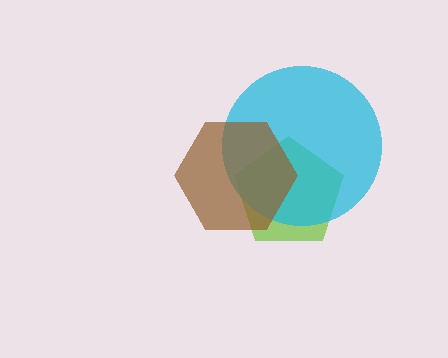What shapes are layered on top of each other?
The layered shapes are: a lime pentagon, a cyan circle, a brown hexagon.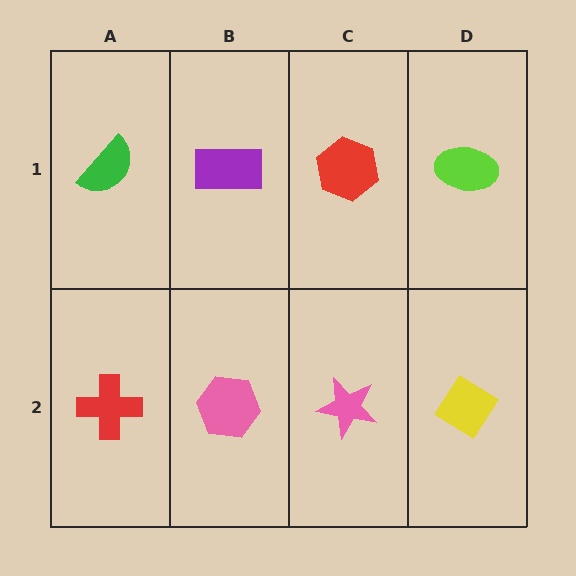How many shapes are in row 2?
4 shapes.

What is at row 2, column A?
A red cross.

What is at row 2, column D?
A yellow diamond.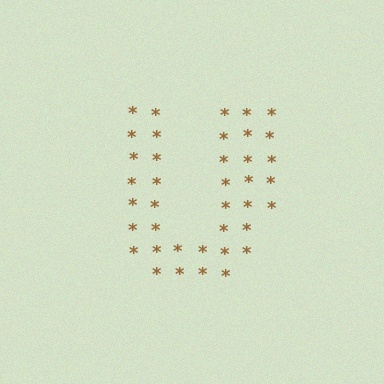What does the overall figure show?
The overall figure shows the letter U.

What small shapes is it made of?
It is made of small asterisks.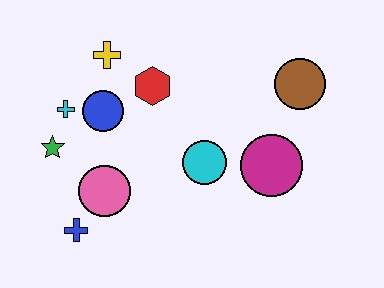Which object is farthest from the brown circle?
The blue cross is farthest from the brown circle.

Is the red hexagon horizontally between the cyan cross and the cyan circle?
Yes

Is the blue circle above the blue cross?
Yes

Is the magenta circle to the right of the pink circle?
Yes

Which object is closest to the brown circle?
The magenta circle is closest to the brown circle.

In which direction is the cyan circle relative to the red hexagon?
The cyan circle is below the red hexagon.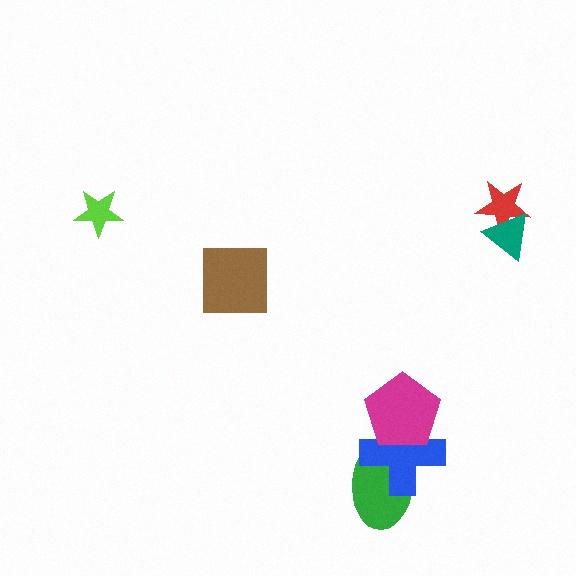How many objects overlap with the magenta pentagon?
2 objects overlap with the magenta pentagon.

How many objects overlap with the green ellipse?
2 objects overlap with the green ellipse.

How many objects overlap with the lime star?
0 objects overlap with the lime star.